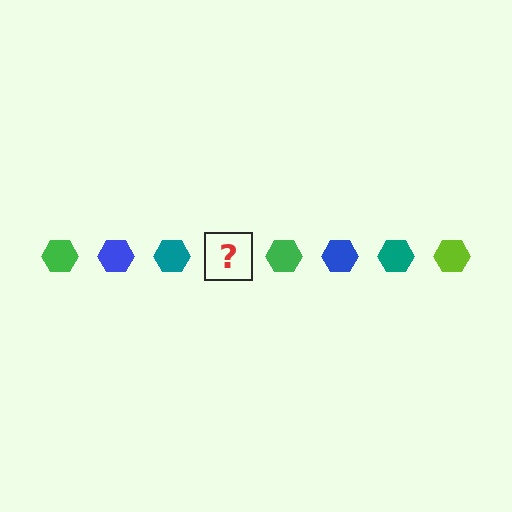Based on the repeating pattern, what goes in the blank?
The blank should be a lime hexagon.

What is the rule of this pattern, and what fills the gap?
The rule is that the pattern cycles through green, blue, teal, lime hexagons. The gap should be filled with a lime hexagon.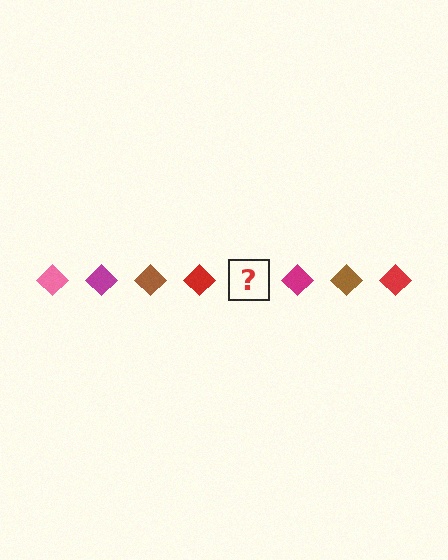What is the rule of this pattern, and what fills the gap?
The rule is that the pattern cycles through pink, magenta, brown, red diamonds. The gap should be filled with a pink diamond.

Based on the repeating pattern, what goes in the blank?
The blank should be a pink diamond.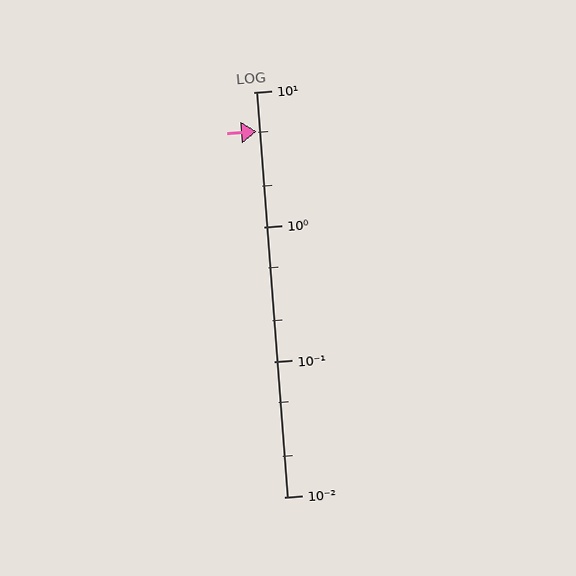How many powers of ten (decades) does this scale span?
The scale spans 3 decades, from 0.01 to 10.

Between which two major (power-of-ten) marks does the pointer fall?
The pointer is between 1 and 10.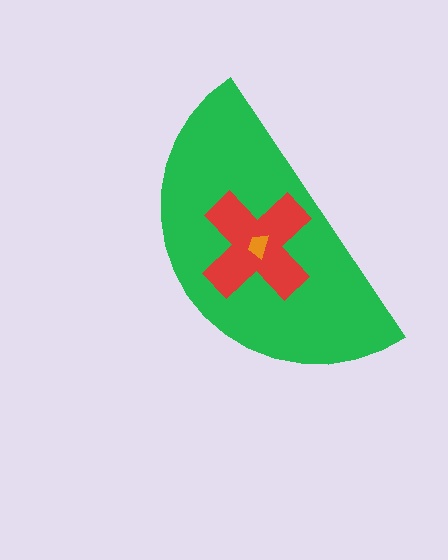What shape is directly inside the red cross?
The orange trapezoid.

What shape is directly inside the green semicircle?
The red cross.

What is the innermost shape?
The orange trapezoid.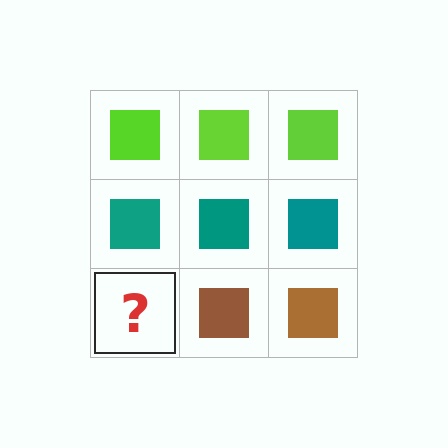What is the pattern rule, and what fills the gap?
The rule is that each row has a consistent color. The gap should be filled with a brown square.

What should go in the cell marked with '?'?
The missing cell should contain a brown square.